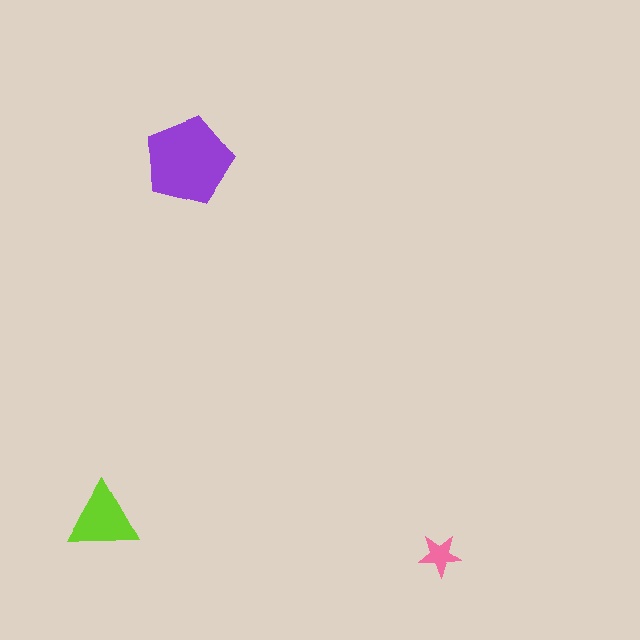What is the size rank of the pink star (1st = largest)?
3rd.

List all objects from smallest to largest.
The pink star, the lime triangle, the purple pentagon.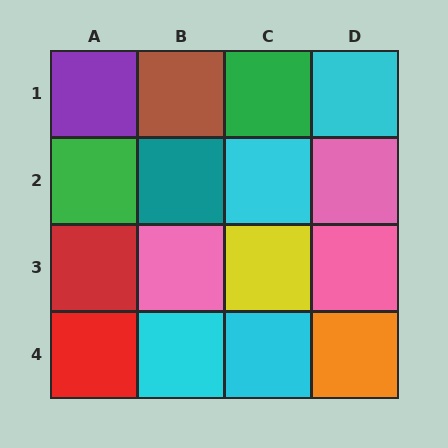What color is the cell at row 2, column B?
Teal.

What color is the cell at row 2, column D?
Pink.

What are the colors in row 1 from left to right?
Purple, brown, green, cyan.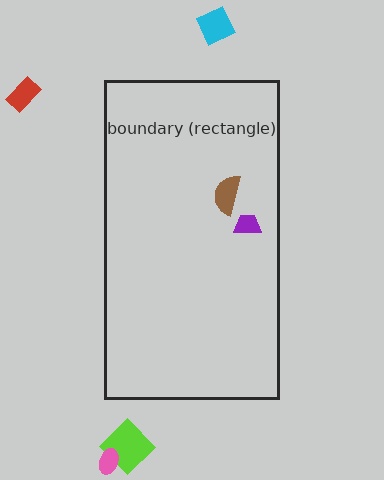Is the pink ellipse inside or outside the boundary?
Outside.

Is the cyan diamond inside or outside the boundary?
Outside.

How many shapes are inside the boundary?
2 inside, 4 outside.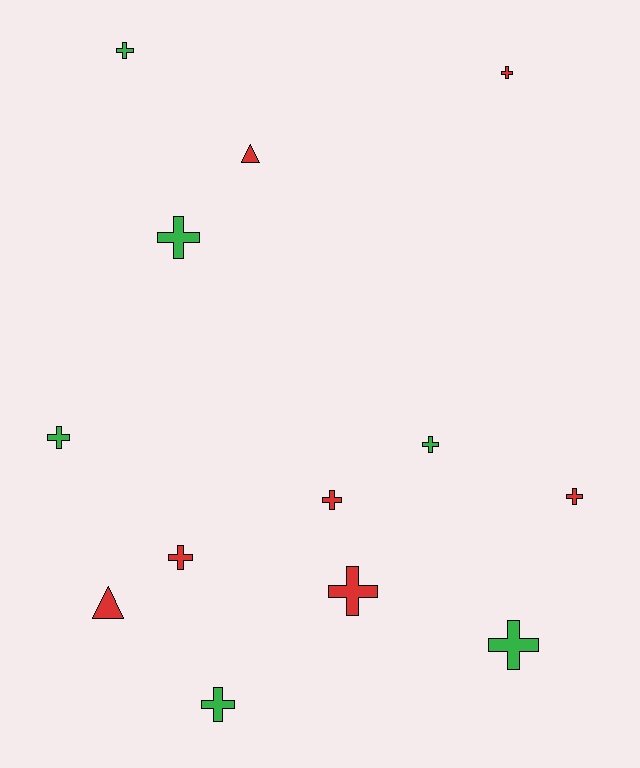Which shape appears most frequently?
Cross, with 11 objects.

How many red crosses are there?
There are 5 red crosses.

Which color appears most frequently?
Red, with 7 objects.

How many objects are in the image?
There are 13 objects.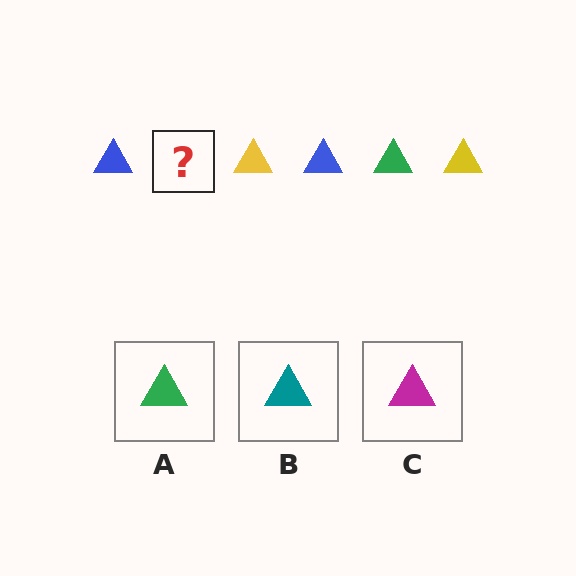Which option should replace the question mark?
Option A.